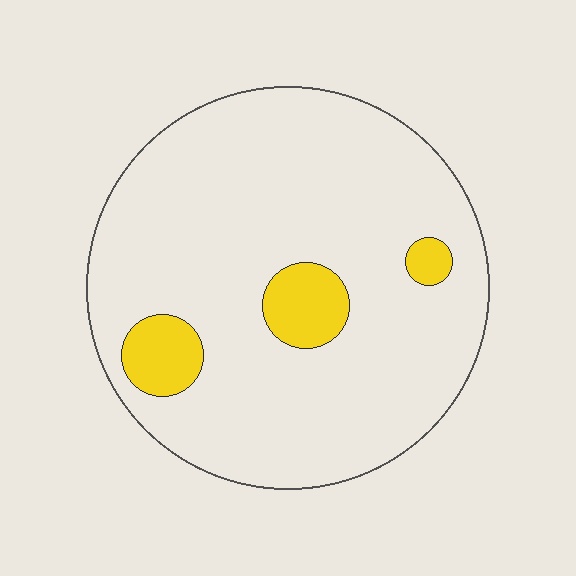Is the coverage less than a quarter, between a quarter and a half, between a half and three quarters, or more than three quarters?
Less than a quarter.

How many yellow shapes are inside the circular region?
3.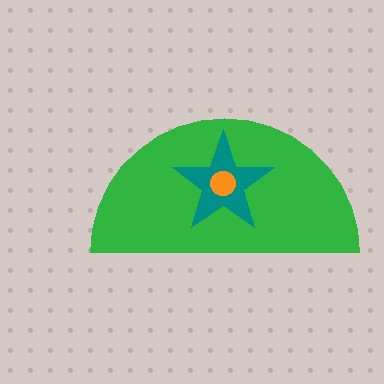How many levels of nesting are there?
3.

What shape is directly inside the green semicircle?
The teal star.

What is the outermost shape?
The green semicircle.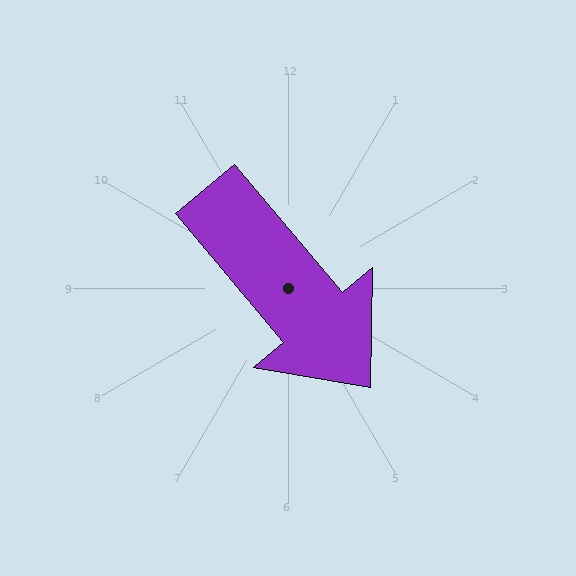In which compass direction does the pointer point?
Southeast.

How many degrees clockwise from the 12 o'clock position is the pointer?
Approximately 140 degrees.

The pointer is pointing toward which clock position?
Roughly 5 o'clock.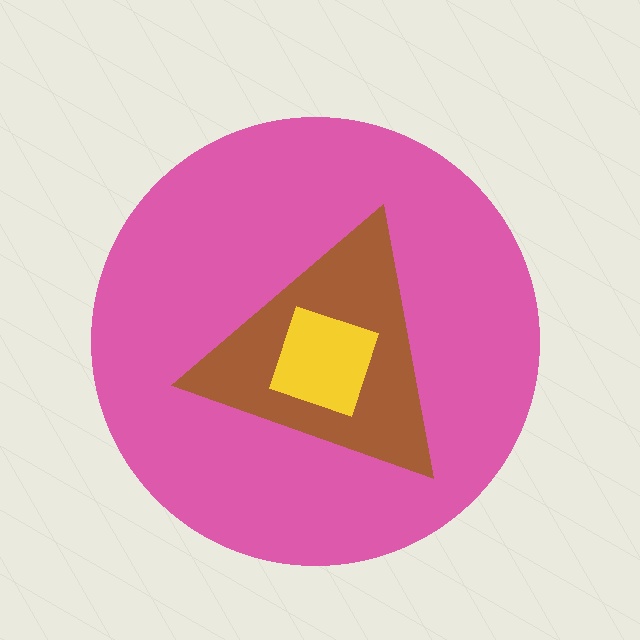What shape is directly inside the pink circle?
The brown triangle.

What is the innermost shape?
The yellow square.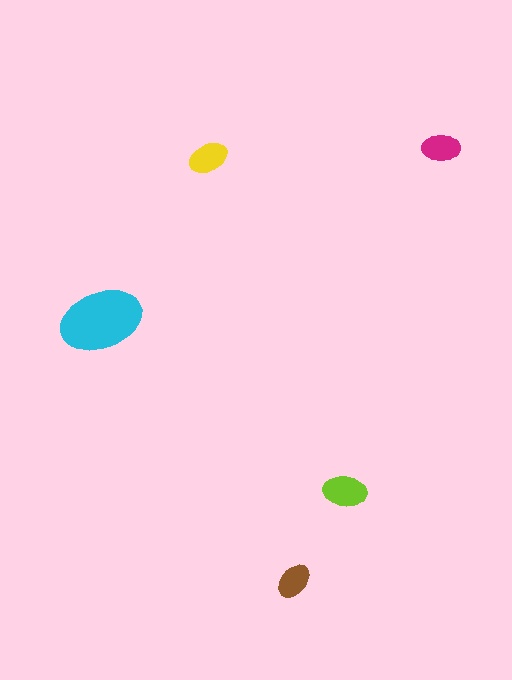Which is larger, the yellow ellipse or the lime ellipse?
The lime one.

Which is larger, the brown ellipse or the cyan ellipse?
The cyan one.